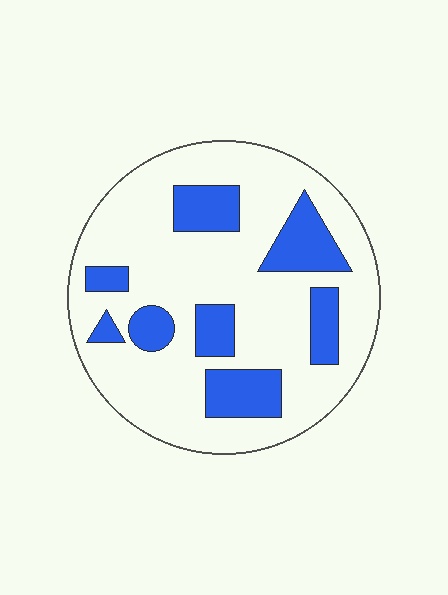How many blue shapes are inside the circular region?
8.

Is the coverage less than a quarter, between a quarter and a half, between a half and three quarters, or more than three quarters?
Less than a quarter.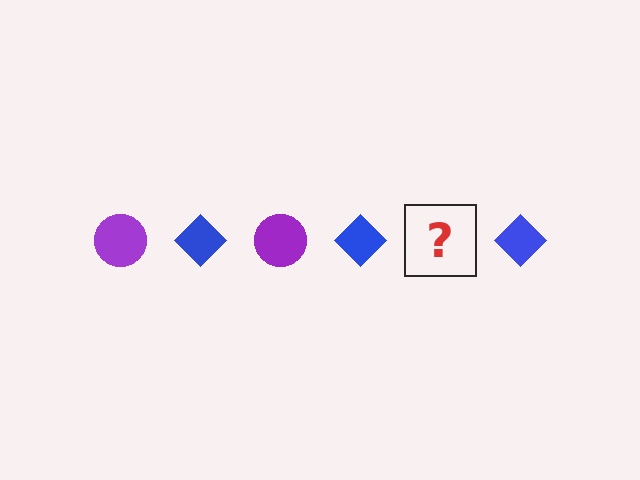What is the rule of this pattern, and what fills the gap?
The rule is that the pattern alternates between purple circle and blue diamond. The gap should be filled with a purple circle.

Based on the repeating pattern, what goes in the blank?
The blank should be a purple circle.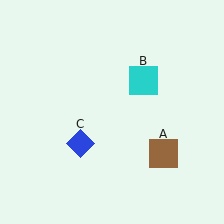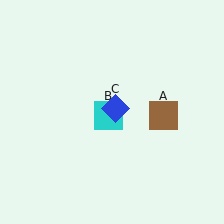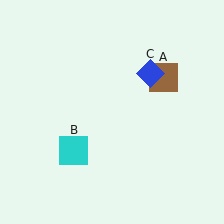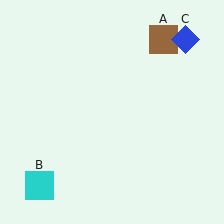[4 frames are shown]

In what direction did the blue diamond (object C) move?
The blue diamond (object C) moved up and to the right.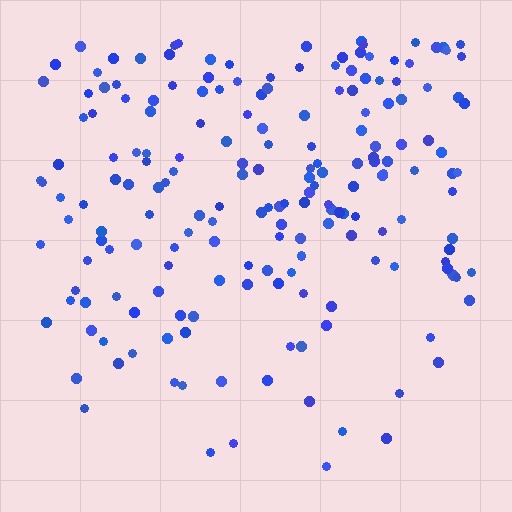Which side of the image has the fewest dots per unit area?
The bottom.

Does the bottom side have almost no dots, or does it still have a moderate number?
Still a moderate number, just noticeably fewer than the top.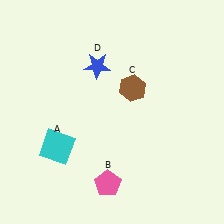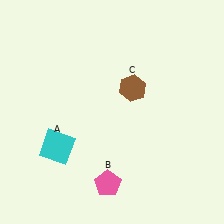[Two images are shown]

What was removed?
The blue star (D) was removed in Image 2.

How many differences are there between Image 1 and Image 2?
There is 1 difference between the two images.